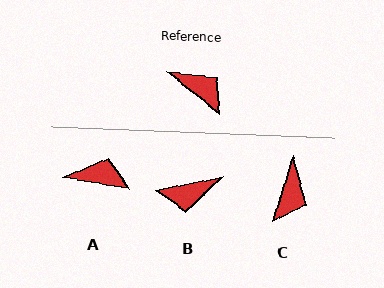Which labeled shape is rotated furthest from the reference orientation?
B, about 131 degrees away.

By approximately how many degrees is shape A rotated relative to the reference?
Approximately 29 degrees counter-clockwise.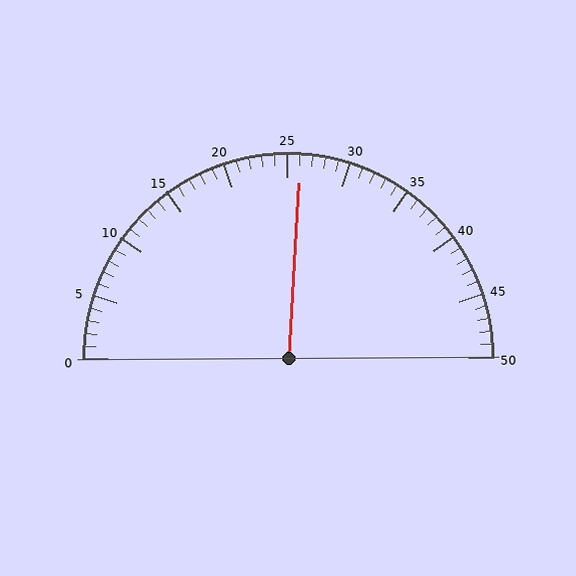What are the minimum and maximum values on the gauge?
The gauge ranges from 0 to 50.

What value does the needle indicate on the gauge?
The needle indicates approximately 26.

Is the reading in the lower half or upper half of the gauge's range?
The reading is in the upper half of the range (0 to 50).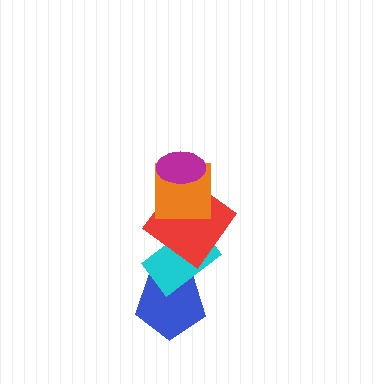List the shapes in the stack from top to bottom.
From top to bottom: the magenta ellipse, the orange square, the red diamond, the cyan rectangle, the blue pentagon.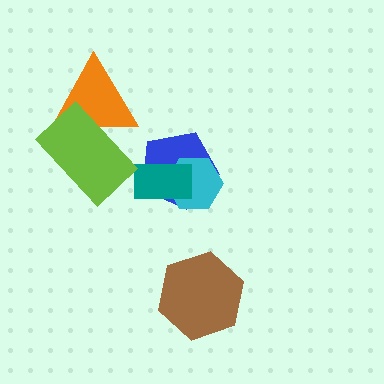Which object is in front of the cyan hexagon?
The teal rectangle is in front of the cyan hexagon.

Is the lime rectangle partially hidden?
No, no other shape covers it.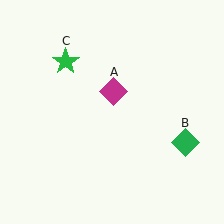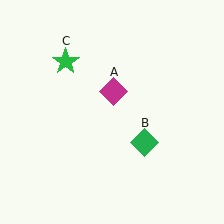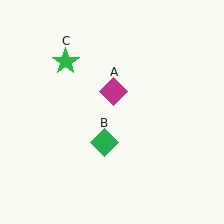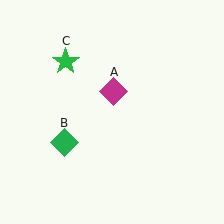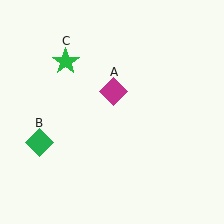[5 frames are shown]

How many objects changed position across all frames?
1 object changed position: green diamond (object B).